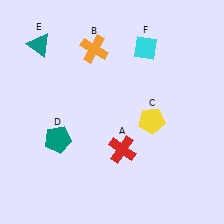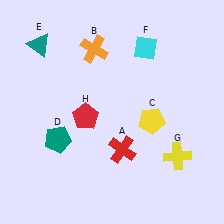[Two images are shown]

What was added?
A yellow cross (G), a red pentagon (H) were added in Image 2.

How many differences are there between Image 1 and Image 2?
There are 2 differences between the two images.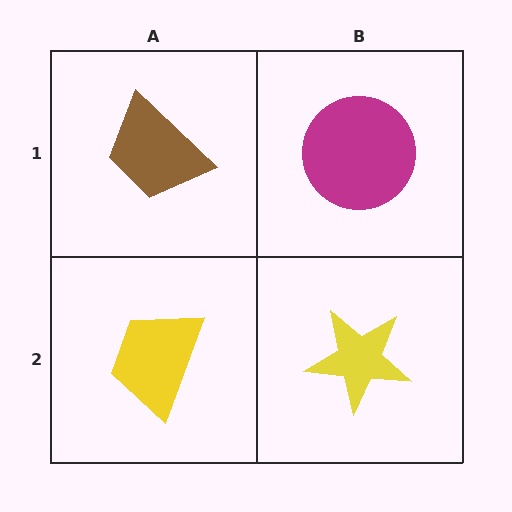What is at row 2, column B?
A yellow star.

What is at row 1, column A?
A brown trapezoid.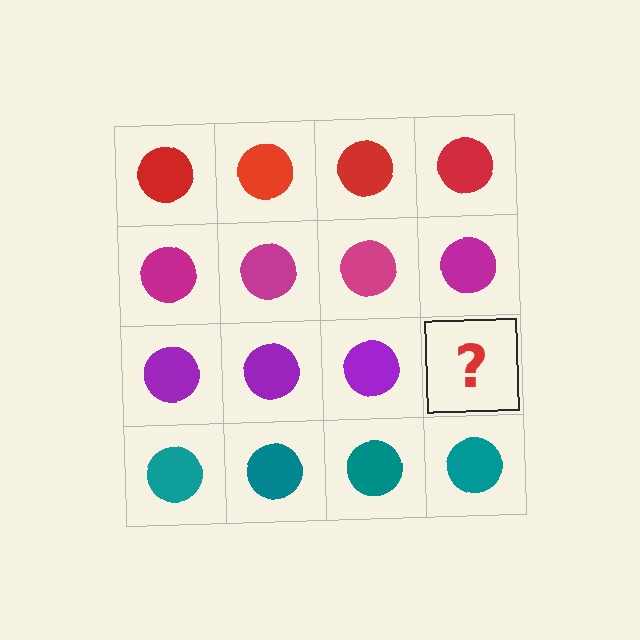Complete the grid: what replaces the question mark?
The question mark should be replaced with a purple circle.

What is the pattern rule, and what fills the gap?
The rule is that each row has a consistent color. The gap should be filled with a purple circle.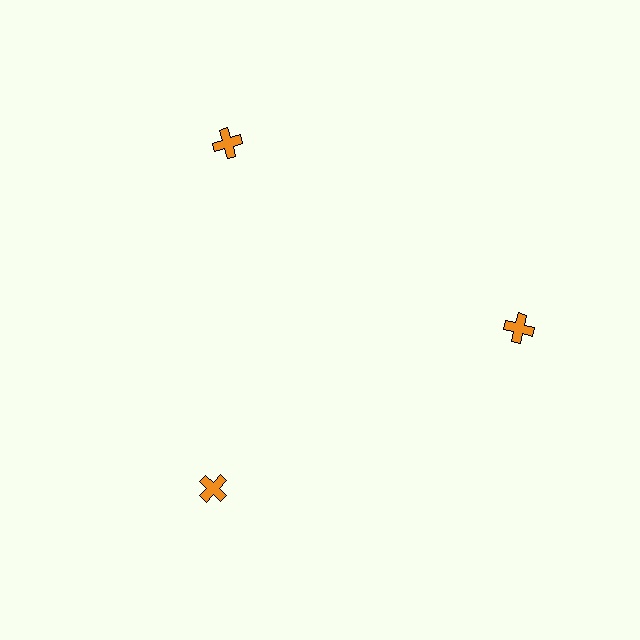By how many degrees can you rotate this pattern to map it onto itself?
The pattern maps onto itself every 120 degrees of rotation.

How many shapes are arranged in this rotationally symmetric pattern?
There are 3 shapes, arranged in 3 groups of 1.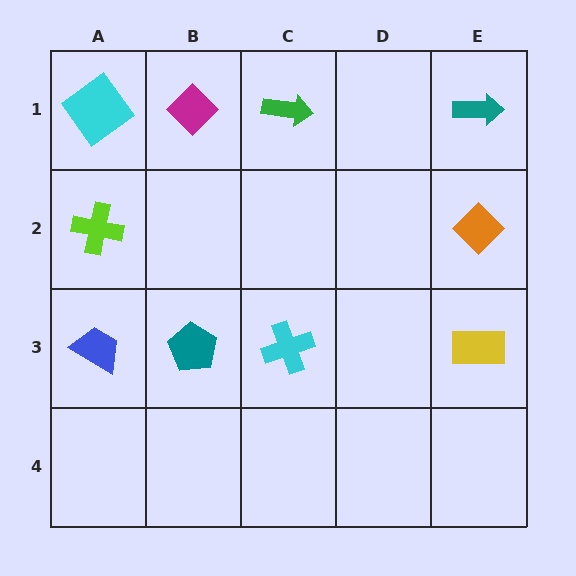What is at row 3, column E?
A yellow rectangle.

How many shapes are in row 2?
2 shapes.